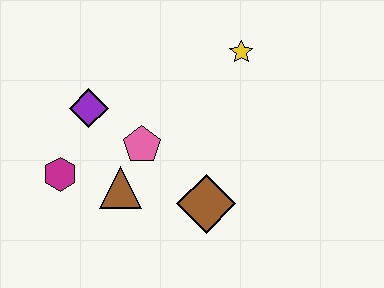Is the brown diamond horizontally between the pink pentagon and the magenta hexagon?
No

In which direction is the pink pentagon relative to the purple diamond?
The pink pentagon is to the right of the purple diamond.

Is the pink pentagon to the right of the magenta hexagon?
Yes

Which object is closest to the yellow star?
The pink pentagon is closest to the yellow star.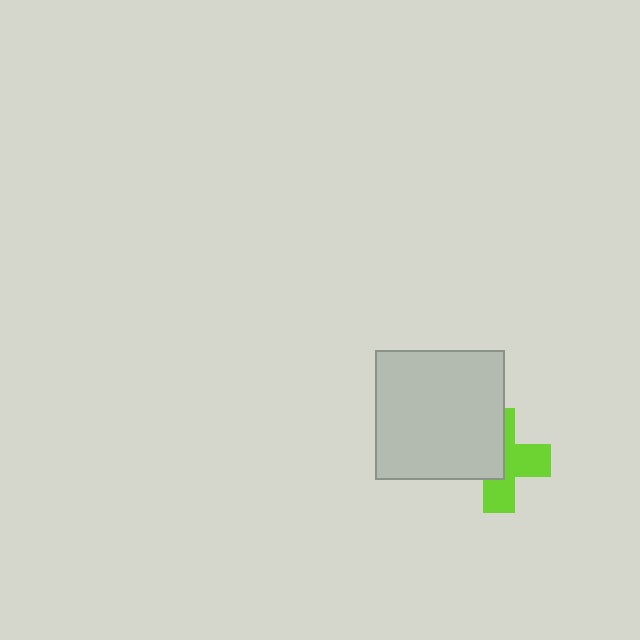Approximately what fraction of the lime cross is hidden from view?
Roughly 49% of the lime cross is hidden behind the light gray square.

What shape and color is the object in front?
The object in front is a light gray square.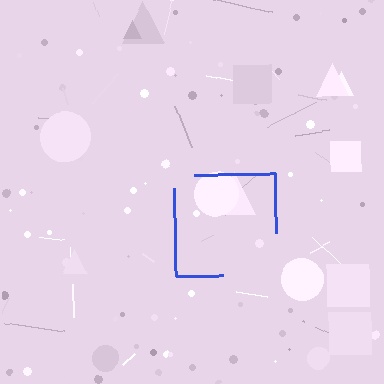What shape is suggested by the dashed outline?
The dashed outline suggests a square.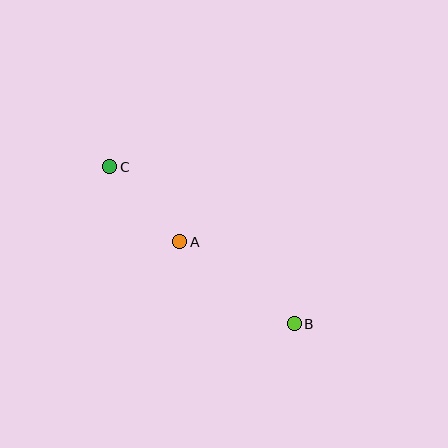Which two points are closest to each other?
Points A and C are closest to each other.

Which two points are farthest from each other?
Points B and C are farthest from each other.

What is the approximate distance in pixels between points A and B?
The distance between A and B is approximately 140 pixels.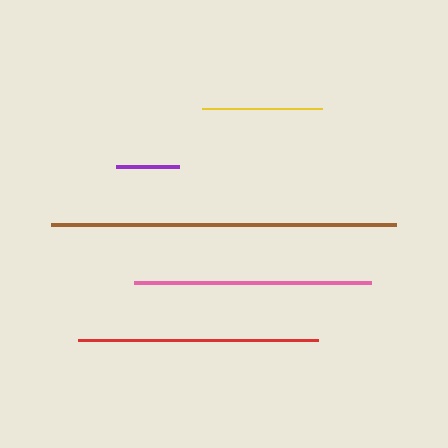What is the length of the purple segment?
The purple segment is approximately 64 pixels long.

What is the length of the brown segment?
The brown segment is approximately 346 pixels long.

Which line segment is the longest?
The brown line is the longest at approximately 346 pixels.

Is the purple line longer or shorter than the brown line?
The brown line is longer than the purple line.